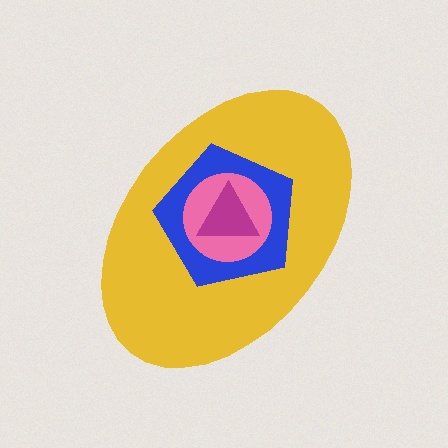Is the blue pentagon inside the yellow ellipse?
Yes.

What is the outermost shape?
The yellow ellipse.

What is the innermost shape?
The magenta triangle.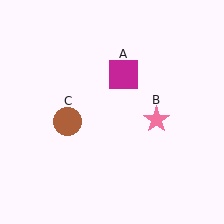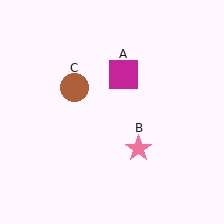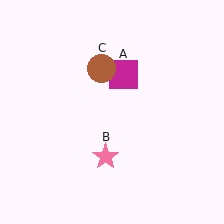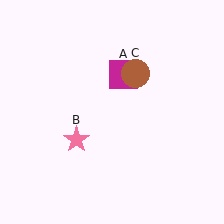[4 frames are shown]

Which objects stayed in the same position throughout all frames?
Magenta square (object A) remained stationary.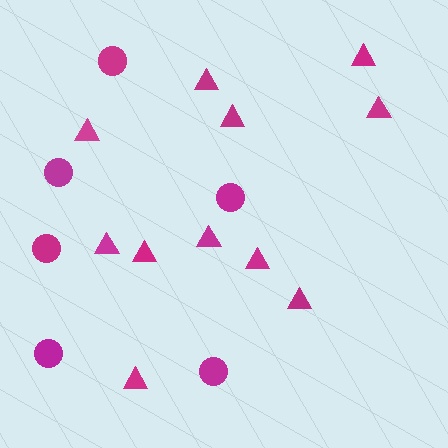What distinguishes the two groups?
There are 2 groups: one group of circles (6) and one group of triangles (11).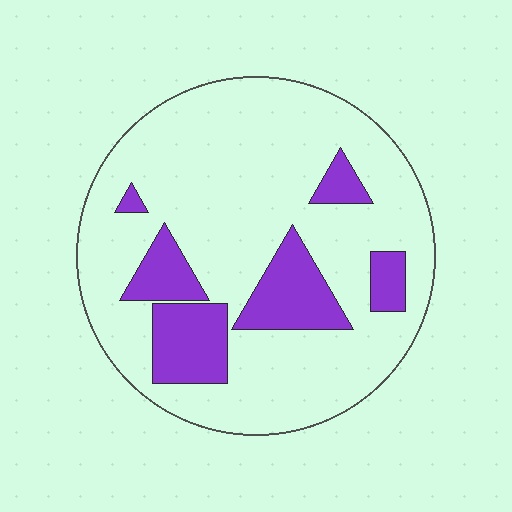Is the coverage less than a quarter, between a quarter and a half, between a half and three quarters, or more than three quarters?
Less than a quarter.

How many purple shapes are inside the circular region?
6.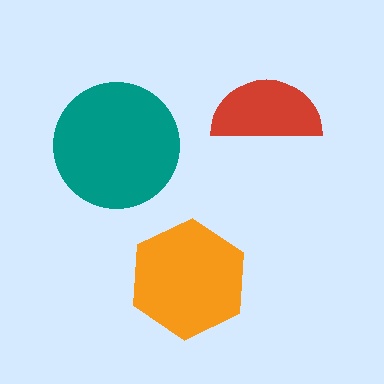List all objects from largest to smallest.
The teal circle, the orange hexagon, the red semicircle.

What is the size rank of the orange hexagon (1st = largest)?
2nd.